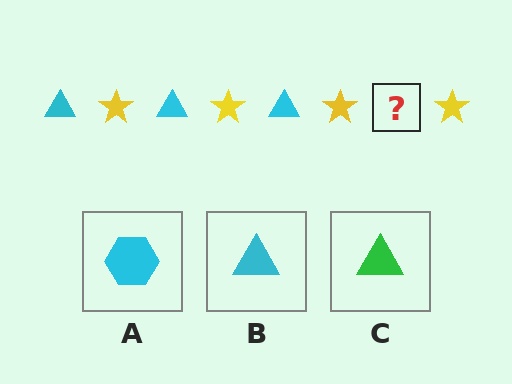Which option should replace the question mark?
Option B.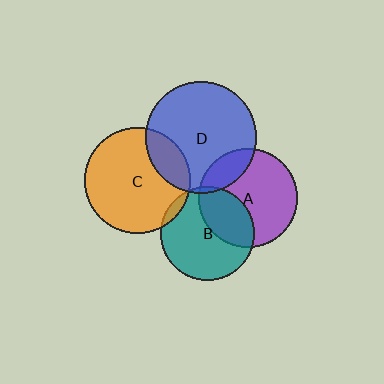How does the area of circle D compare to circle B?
Approximately 1.4 times.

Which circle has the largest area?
Circle D (blue).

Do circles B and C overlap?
Yes.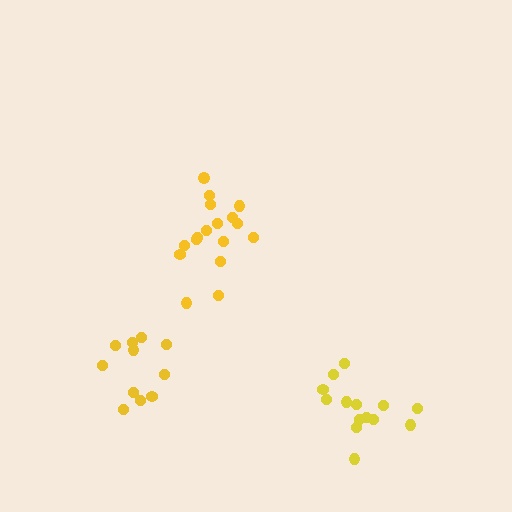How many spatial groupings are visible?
There are 3 spatial groupings.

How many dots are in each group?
Group 1: 17 dots, Group 2: 14 dots, Group 3: 11 dots (42 total).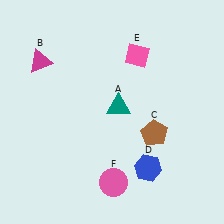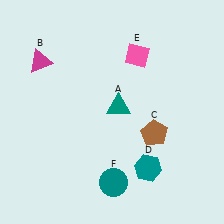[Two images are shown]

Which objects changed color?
D changed from blue to teal. F changed from pink to teal.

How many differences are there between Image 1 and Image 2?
There are 2 differences between the two images.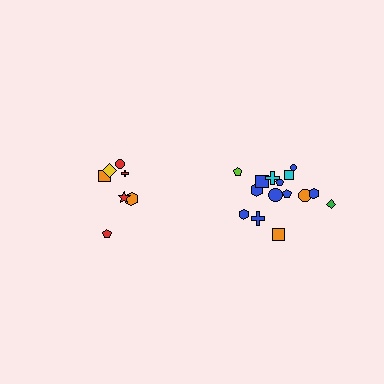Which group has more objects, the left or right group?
The right group.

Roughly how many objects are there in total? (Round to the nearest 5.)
Roughly 20 objects in total.